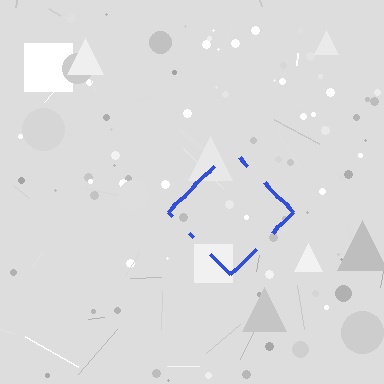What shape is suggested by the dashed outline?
The dashed outline suggests a diamond.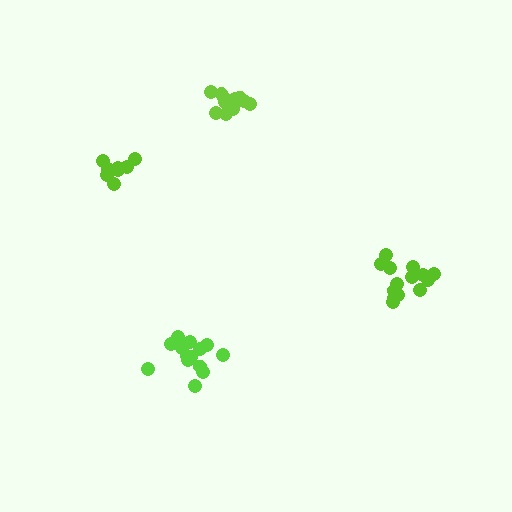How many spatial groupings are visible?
There are 4 spatial groupings.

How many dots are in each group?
Group 1: 8 dots, Group 2: 14 dots, Group 3: 12 dots, Group 4: 14 dots (48 total).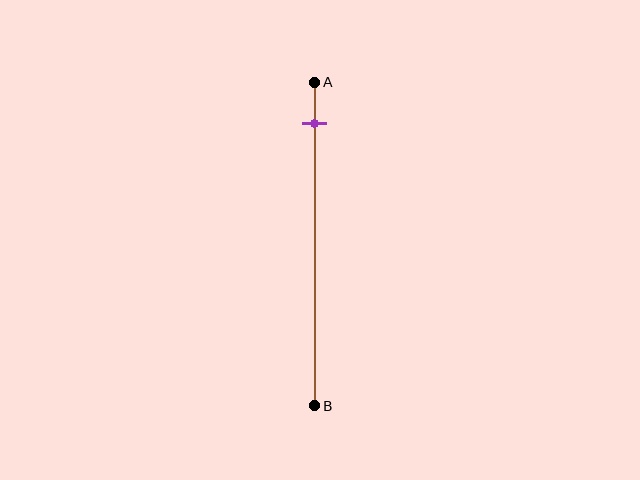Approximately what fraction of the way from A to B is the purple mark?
The purple mark is approximately 15% of the way from A to B.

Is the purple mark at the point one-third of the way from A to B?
No, the mark is at about 15% from A, not at the 33% one-third point.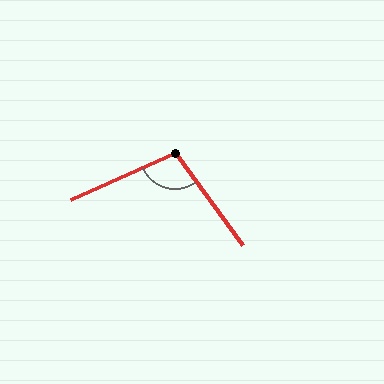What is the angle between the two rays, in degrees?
Approximately 102 degrees.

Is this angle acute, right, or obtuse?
It is obtuse.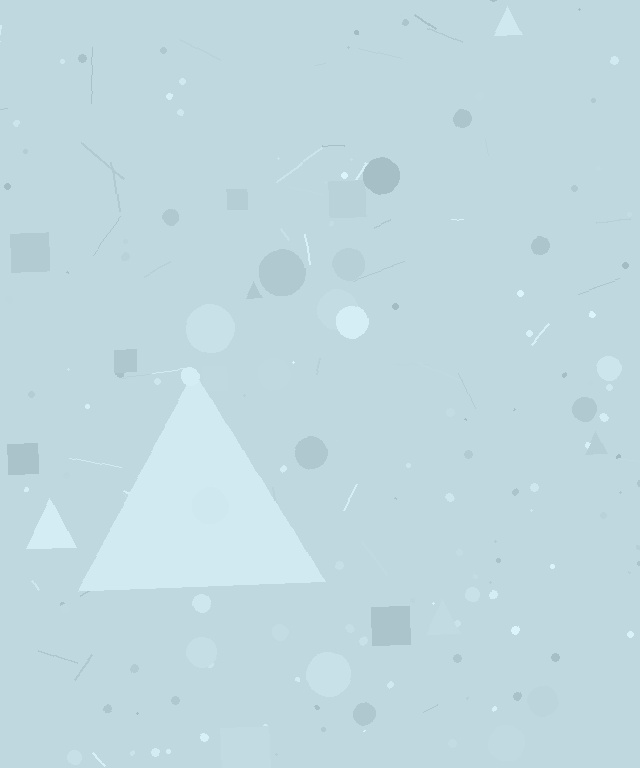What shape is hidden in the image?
A triangle is hidden in the image.